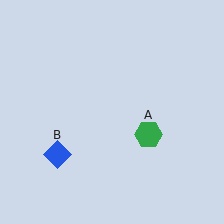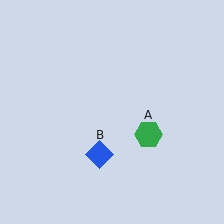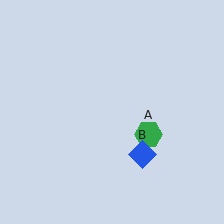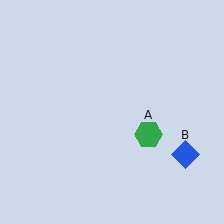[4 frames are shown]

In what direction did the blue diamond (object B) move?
The blue diamond (object B) moved right.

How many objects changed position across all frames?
1 object changed position: blue diamond (object B).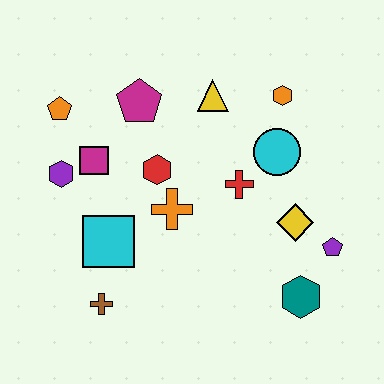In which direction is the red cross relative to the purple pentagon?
The red cross is to the left of the purple pentagon.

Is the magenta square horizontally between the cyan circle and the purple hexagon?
Yes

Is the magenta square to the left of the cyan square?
Yes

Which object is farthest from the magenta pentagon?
The teal hexagon is farthest from the magenta pentagon.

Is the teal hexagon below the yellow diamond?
Yes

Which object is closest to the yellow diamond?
The purple pentagon is closest to the yellow diamond.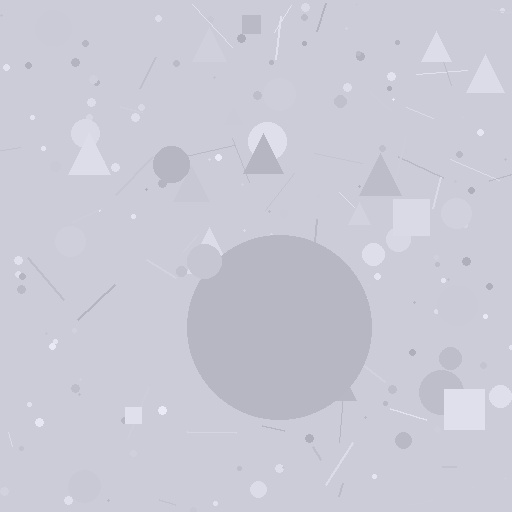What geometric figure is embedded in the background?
A circle is embedded in the background.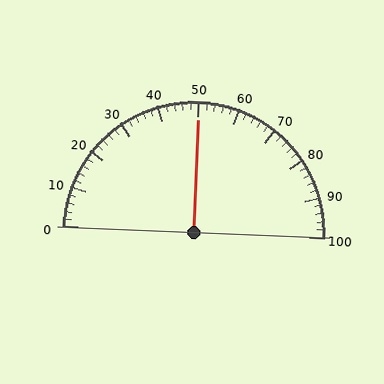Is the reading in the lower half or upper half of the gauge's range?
The reading is in the upper half of the range (0 to 100).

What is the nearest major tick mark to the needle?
The nearest major tick mark is 50.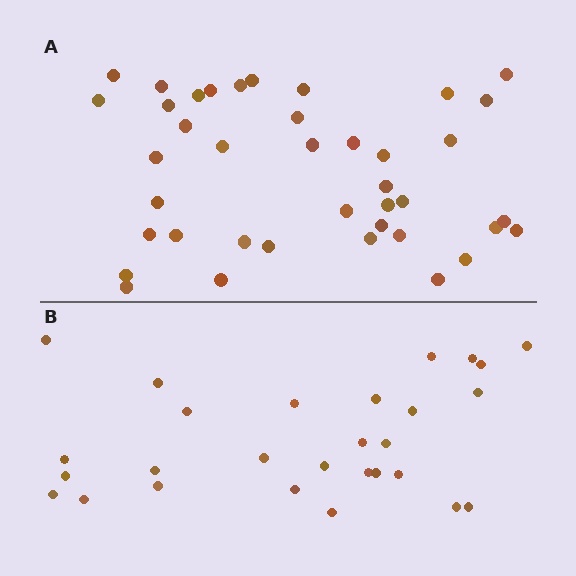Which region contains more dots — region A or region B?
Region A (the top region) has more dots.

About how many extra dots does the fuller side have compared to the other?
Region A has roughly 12 or so more dots than region B.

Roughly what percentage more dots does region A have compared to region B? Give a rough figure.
About 45% more.